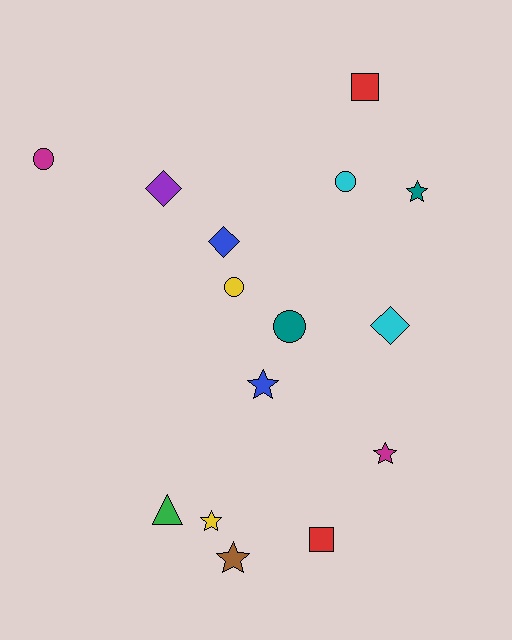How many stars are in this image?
There are 5 stars.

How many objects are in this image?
There are 15 objects.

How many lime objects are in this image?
There are no lime objects.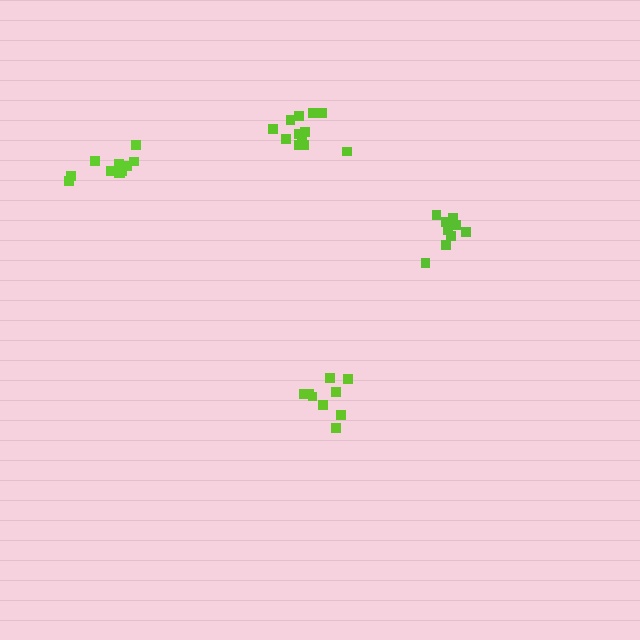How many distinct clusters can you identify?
There are 4 distinct clusters.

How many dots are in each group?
Group 1: 12 dots, Group 2: 9 dots, Group 3: 12 dots, Group 4: 9 dots (42 total).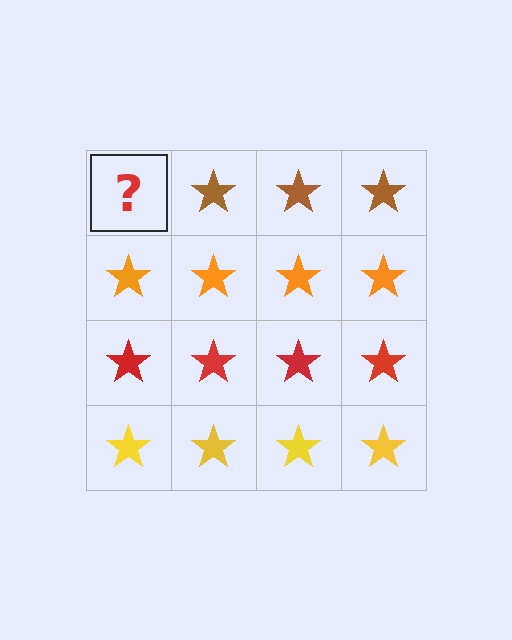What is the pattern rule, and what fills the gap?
The rule is that each row has a consistent color. The gap should be filled with a brown star.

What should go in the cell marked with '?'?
The missing cell should contain a brown star.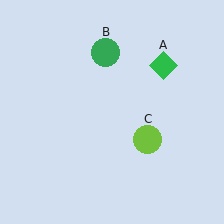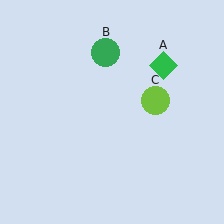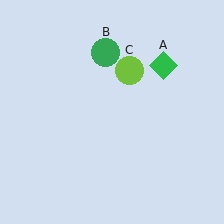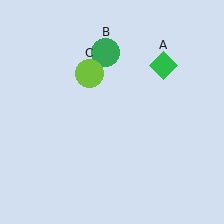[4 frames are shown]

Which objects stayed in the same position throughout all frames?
Green diamond (object A) and green circle (object B) remained stationary.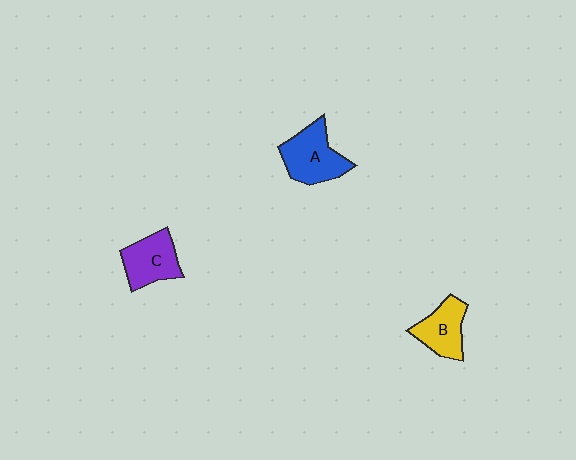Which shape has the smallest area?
Shape B (yellow).